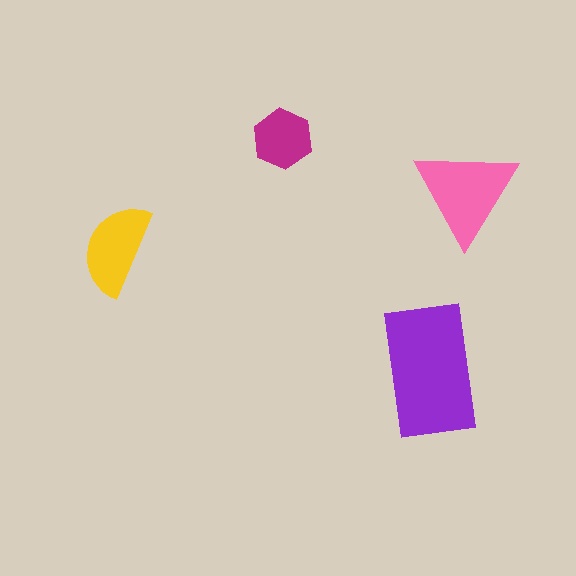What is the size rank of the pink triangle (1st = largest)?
2nd.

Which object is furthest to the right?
The pink triangle is rightmost.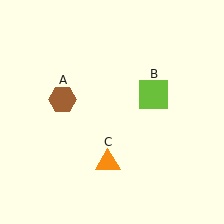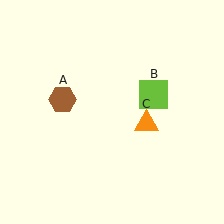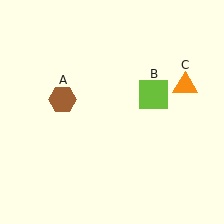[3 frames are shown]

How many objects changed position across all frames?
1 object changed position: orange triangle (object C).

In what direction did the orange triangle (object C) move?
The orange triangle (object C) moved up and to the right.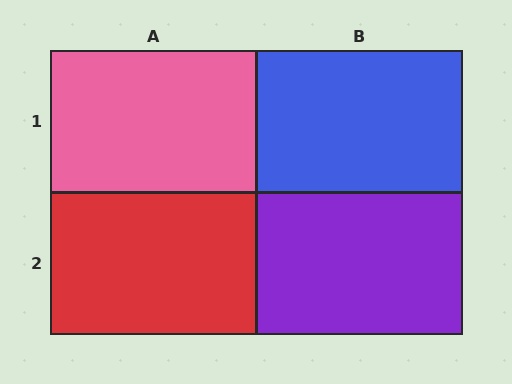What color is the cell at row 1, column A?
Pink.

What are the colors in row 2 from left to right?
Red, purple.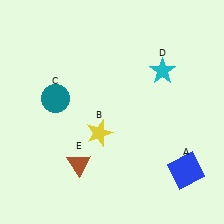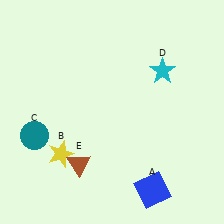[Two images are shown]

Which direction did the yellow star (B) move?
The yellow star (B) moved left.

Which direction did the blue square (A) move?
The blue square (A) moved left.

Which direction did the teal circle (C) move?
The teal circle (C) moved down.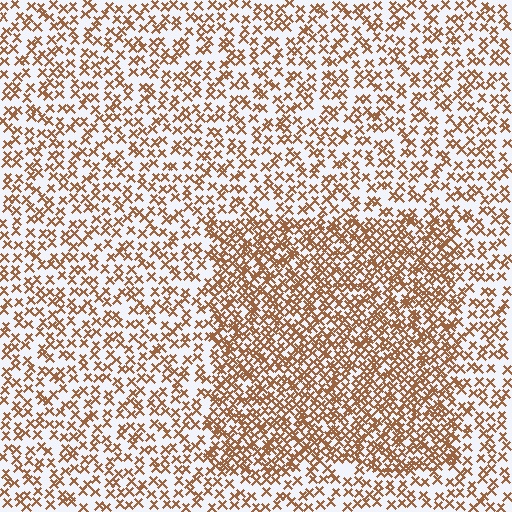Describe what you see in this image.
The image contains small brown elements arranged at two different densities. A rectangle-shaped region is visible where the elements are more densely packed than the surrounding area.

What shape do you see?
I see a rectangle.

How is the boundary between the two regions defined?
The boundary is defined by a change in element density (approximately 1.9x ratio). All elements are the same color, size, and shape.